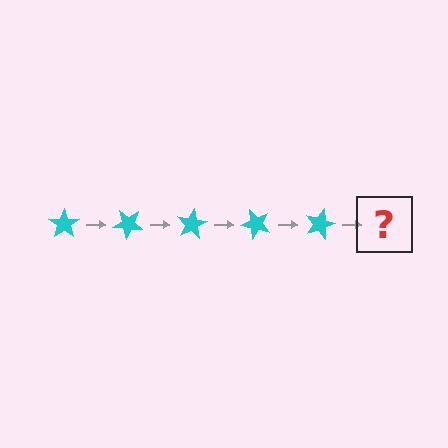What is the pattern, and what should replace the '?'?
The pattern is that the star rotates 40 degrees each step. The '?' should be a cyan star rotated 200 degrees.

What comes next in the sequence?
The next element should be a cyan star rotated 200 degrees.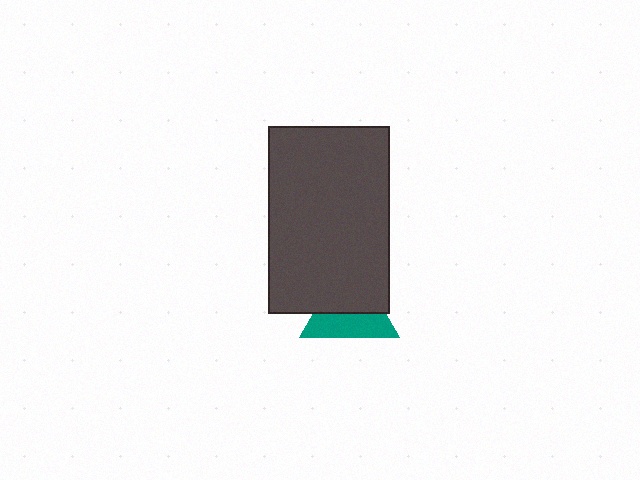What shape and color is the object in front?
The object in front is a dark gray rectangle.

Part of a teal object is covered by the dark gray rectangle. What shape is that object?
It is a triangle.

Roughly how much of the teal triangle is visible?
About half of it is visible (roughly 48%).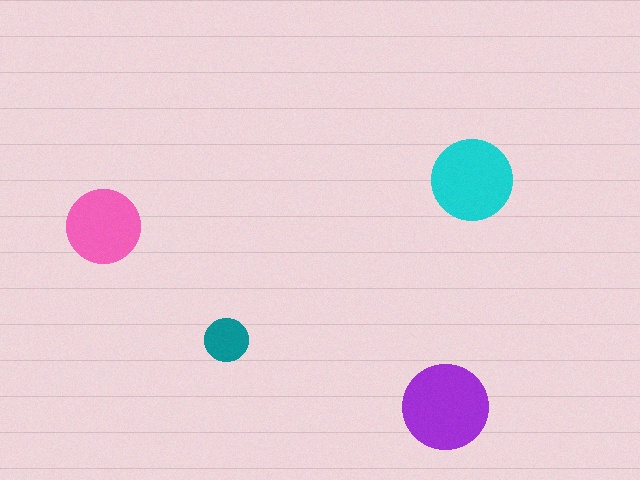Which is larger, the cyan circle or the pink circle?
The cyan one.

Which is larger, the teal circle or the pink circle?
The pink one.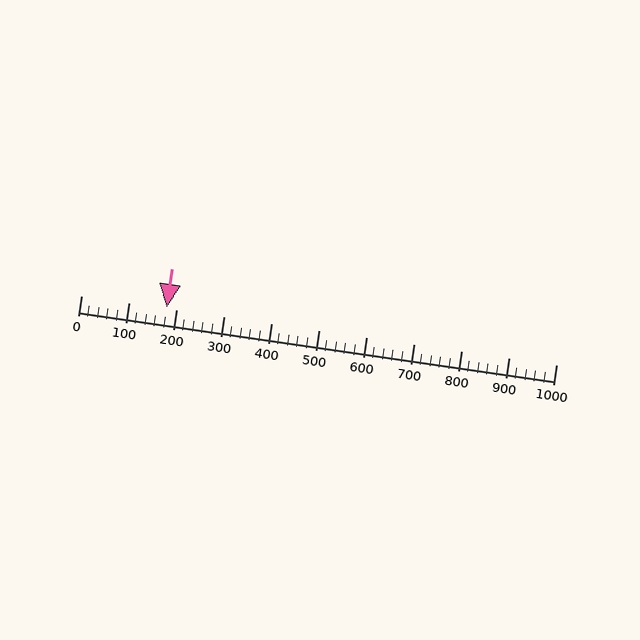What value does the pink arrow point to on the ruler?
The pink arrow points to approximately 181.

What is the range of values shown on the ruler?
The ruler shows values from 0 to 1000.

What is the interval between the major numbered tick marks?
The major tick marks are spaced 100 units apart.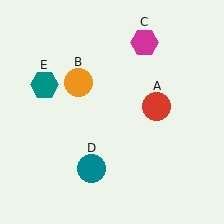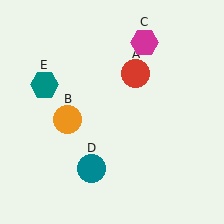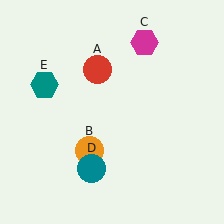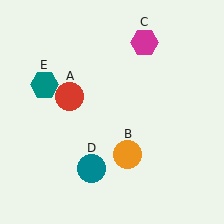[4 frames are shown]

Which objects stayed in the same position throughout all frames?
Magenta hexagon (object C) and teal circle (object D) and teal hexagon (object E) remained stationary.